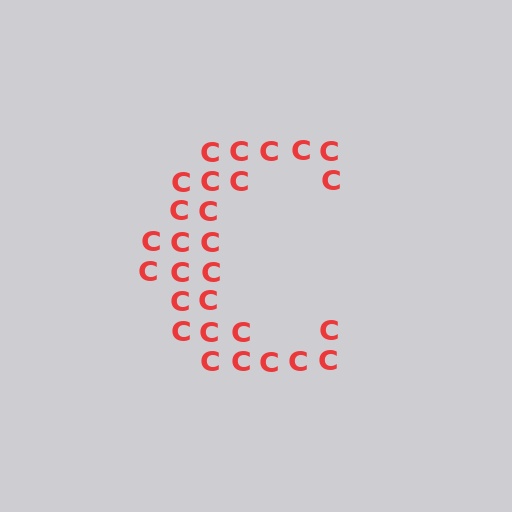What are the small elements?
The small elements are letter C's.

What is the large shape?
The large shape is the letter C.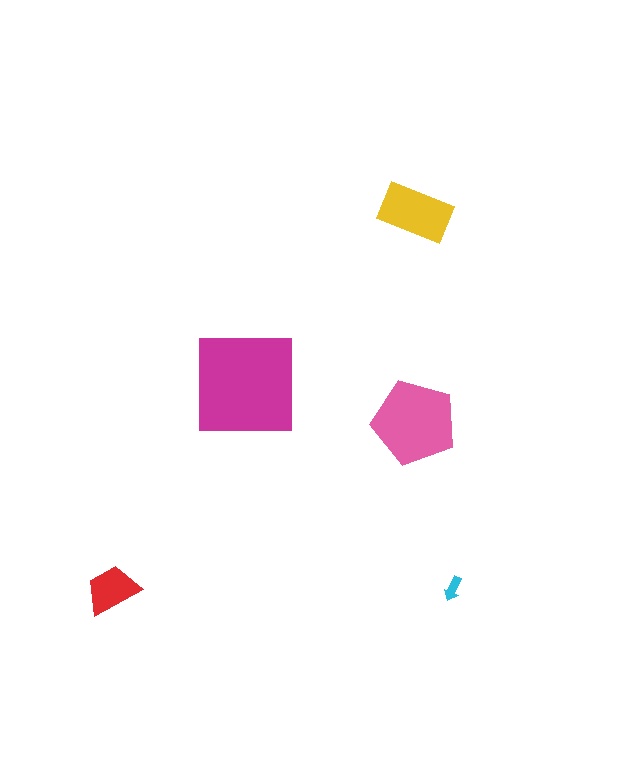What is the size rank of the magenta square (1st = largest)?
1st.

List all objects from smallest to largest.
The cyan arrow, the red trapezoid, the yellow rectangle, the pink pentagon, the magenta square.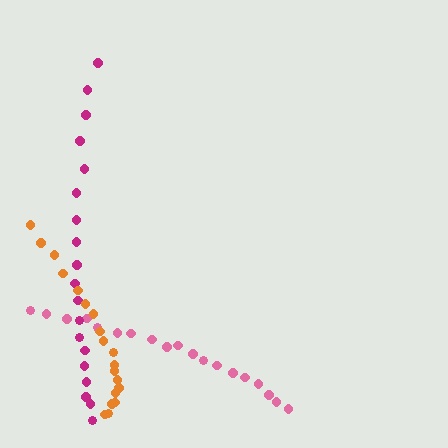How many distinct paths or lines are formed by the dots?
There are 3 distinct paths.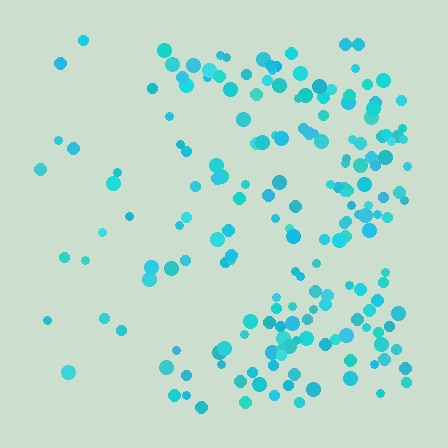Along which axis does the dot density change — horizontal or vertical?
Horizontal.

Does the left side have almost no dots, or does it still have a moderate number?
Still a moderate number, just noticeably fewer than the right.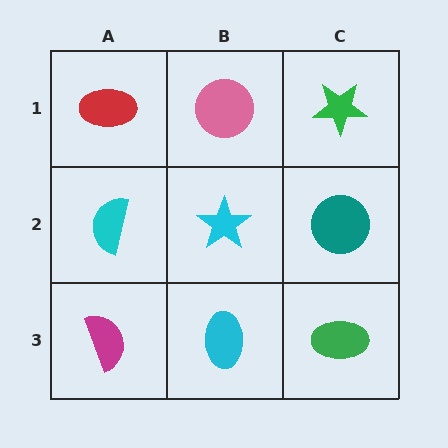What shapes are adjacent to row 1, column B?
A cyan star (row 2, column B), a red ellipse (row 1, column A), a green star (row 1, column C).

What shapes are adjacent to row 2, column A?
A red ellipse (row 1, column A), a magenta semicircle (row 3, column A), a cyan star (row 2, column B).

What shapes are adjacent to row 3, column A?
A cyan semicircle (row 2, column A), a cyan ellipse (row 3, column B).